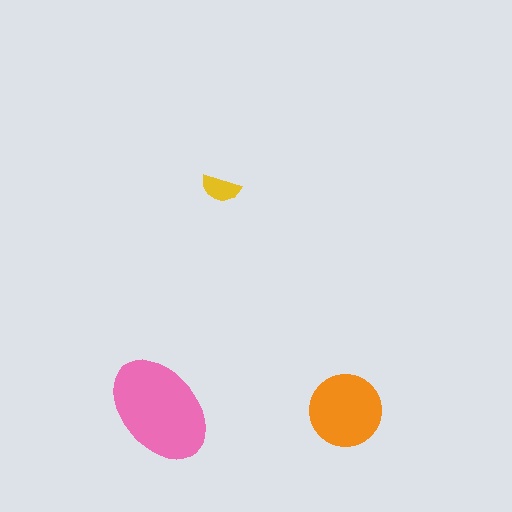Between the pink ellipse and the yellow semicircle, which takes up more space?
The pink ellipse.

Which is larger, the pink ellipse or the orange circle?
The pink ellipse.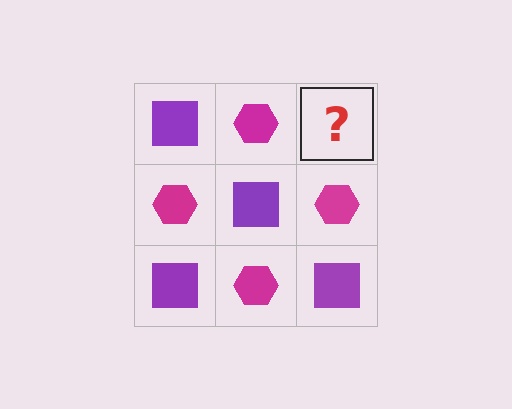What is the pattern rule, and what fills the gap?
The rule is that it alternates purple square and magenta hexagon in a checkerboard pattern. The gap should be filled with a purple square.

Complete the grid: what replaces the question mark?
The question mark should be replaced with a purple square.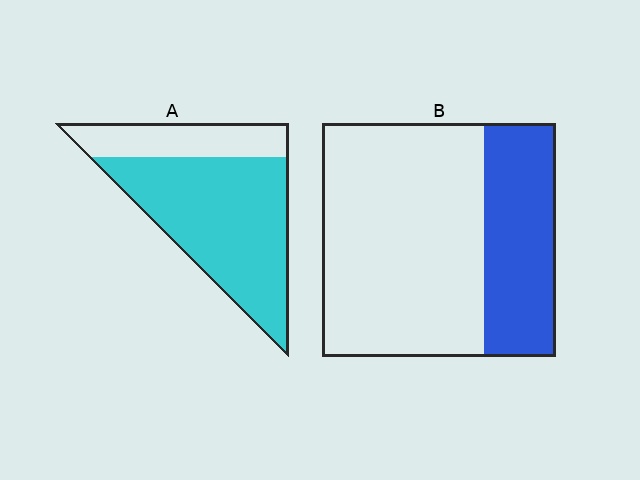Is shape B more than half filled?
No.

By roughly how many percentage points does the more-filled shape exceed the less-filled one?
By roughly 40 percentage points (A over B).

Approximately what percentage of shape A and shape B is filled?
A is approximately 75% and B is approximately 30%.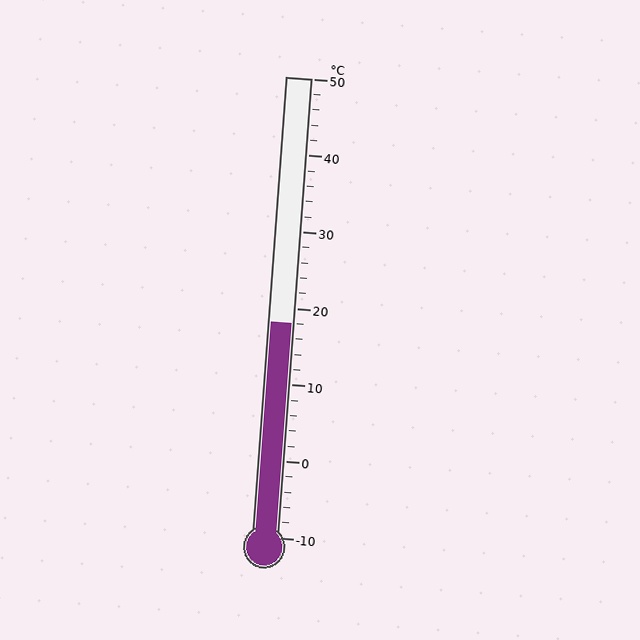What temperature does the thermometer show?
The thermometer shows approximately 18°C.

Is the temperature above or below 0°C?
The temperature is above 0°C.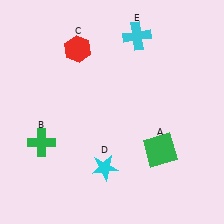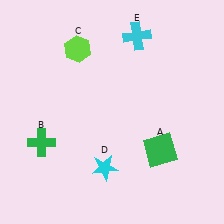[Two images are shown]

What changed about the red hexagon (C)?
In Image 1, C is red. In Image 2, it changed to lime.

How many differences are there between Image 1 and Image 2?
There is 1 difference between the two images.